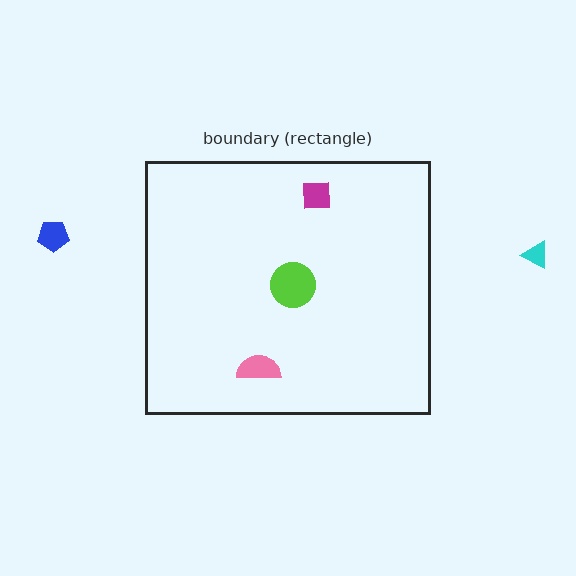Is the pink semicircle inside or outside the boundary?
Inside.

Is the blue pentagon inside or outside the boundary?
Outside.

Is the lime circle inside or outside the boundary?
Inside.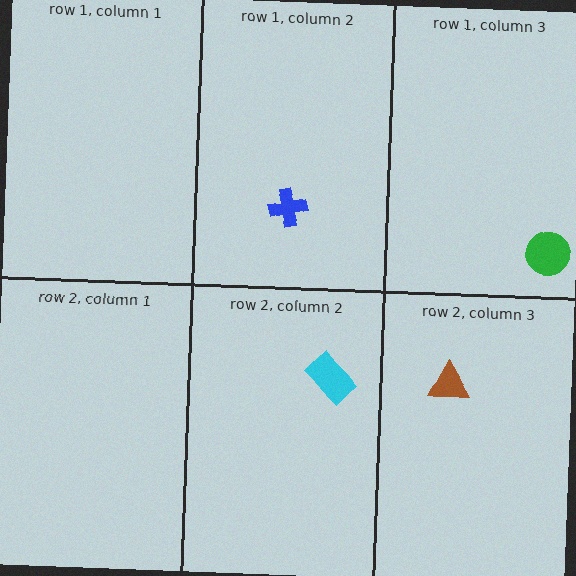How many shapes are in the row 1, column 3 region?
1.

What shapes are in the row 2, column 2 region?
The cyan rectangle.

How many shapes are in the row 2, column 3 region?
1.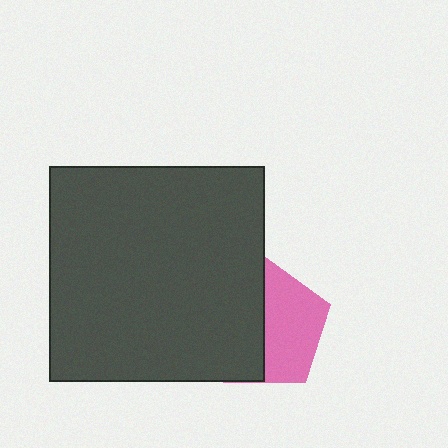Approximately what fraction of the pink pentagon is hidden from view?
Roughly 51% of the pink pentagon is hidden behind the dark gray square.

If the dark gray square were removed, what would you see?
You would see the complete pink pentagon.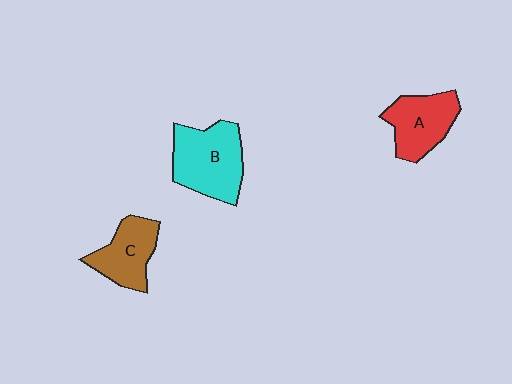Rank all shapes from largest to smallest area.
From largest to smallest: B (cyan), A (red), C (brown).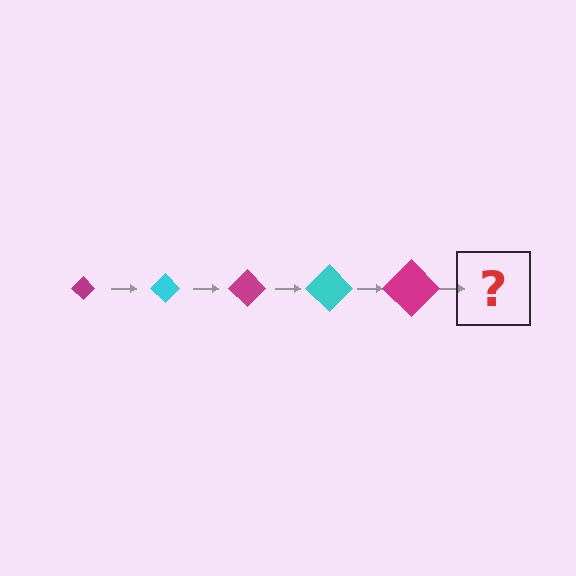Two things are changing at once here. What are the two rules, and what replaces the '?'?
The two rules are that the diamond grows larger each step and the color cycles through magenta and cyan. The '?' should be a cyan diamond, larger than the previous one.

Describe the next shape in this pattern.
It should be a cyan diamond, larger than the previous one.